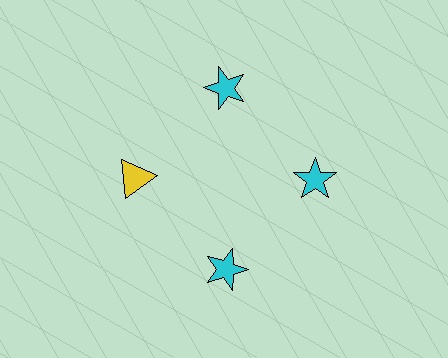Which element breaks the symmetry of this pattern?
The yellow triangle at roughly the 9 o'clock position breaks the symmetry. All other shapes are cyan stars.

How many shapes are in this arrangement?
There are 4 shapes arranged in a ring pattern.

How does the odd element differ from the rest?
It differs in both color (yellow instead of cyan) and shape (triangle instead of star).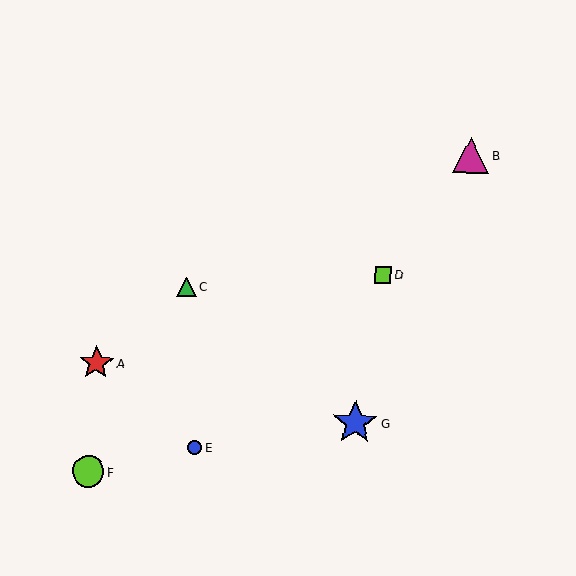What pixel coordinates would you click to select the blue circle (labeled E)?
Click at (195, 448) to select the blue circle E.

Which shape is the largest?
The blue star (labeled G) is the largest.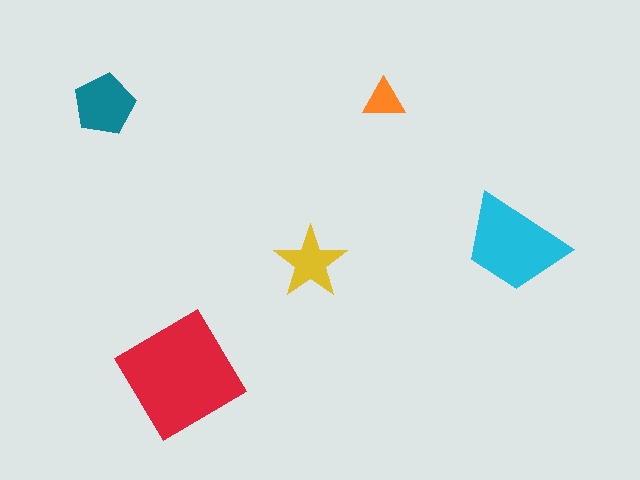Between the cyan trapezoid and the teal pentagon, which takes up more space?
The cyan trapezoid.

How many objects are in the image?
There are 5 objects in the image.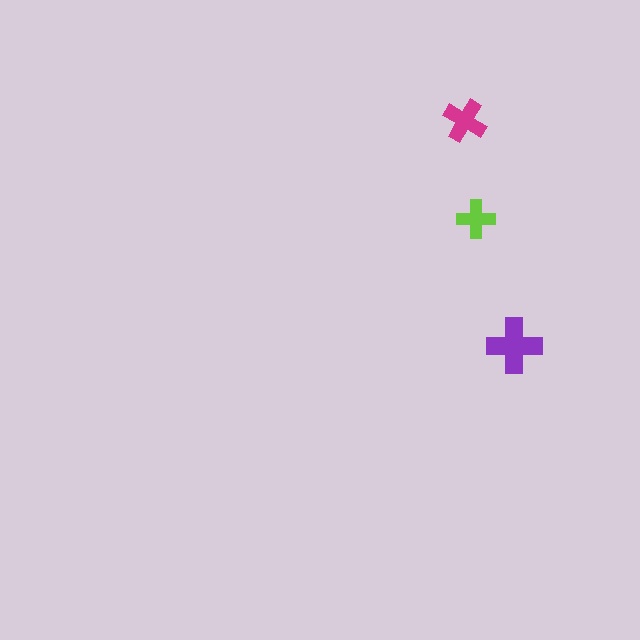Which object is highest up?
The magenta cross is topmost.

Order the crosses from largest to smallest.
the purple one, the magenta one, the lime one.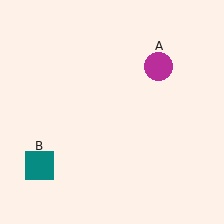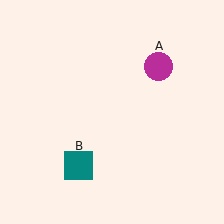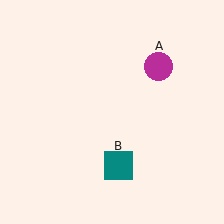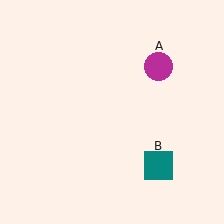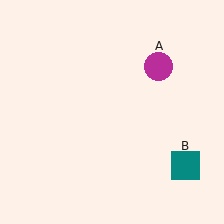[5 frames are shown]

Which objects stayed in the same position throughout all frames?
Magenta circle (object A) remained stationary.